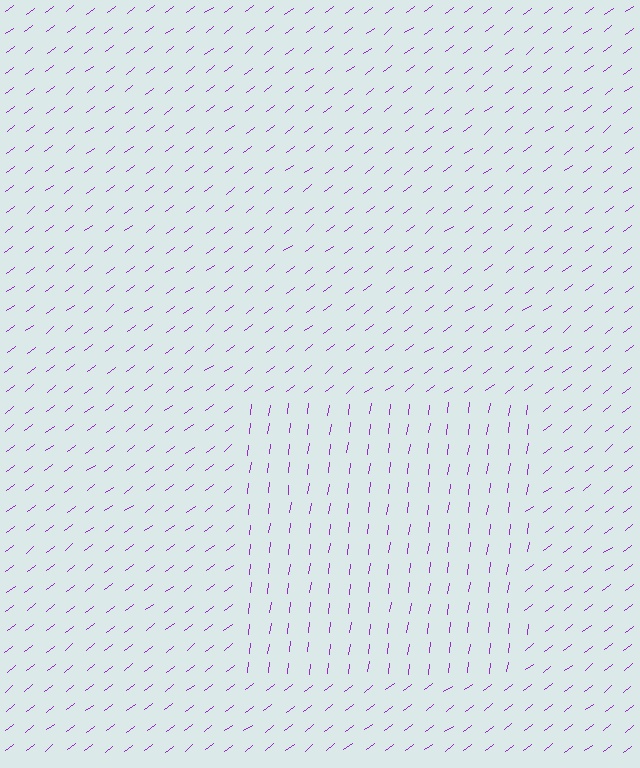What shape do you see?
I see a rectangle.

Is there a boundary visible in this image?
Yes, there is a texture boundary formed by a change in line orientation.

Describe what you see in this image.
The image is filled with small purple line segments. A rectangle region in the image has lines oriented differently from the surrounding lines, creating a visible texture boundary.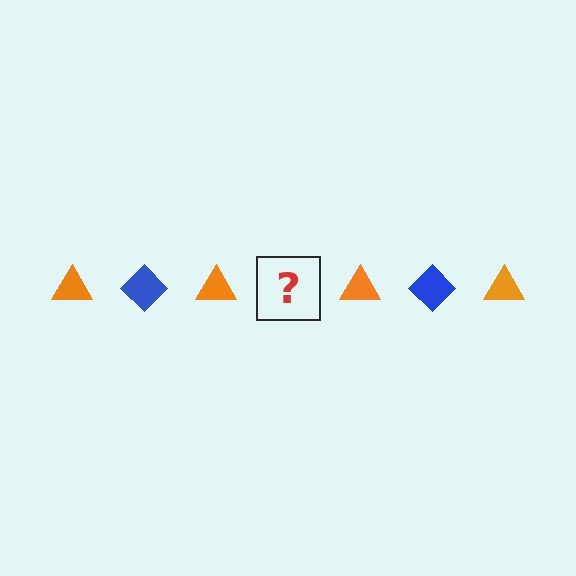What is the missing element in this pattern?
The missing element is a blue diamond.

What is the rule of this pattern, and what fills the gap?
The rule is that the pattern alternates between orange triangle and blue diamond. The gap should be filled with a blue diamond.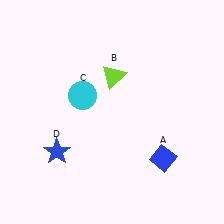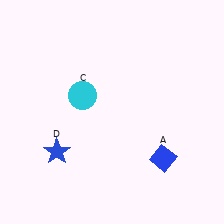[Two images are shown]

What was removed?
The lime triangle (B) was removed in Image 2.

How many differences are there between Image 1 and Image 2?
There is 1 difference between the two images.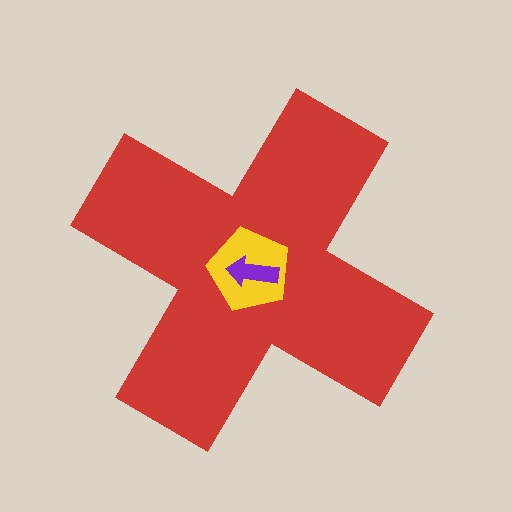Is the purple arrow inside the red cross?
Yes.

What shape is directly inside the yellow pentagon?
The purple arrow.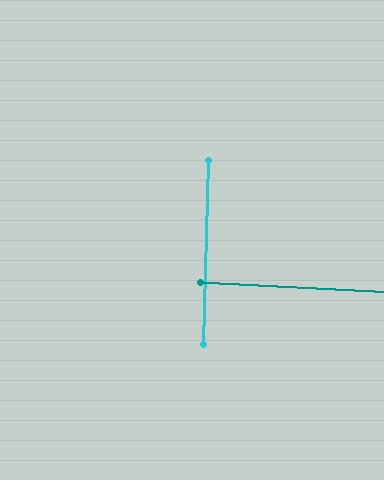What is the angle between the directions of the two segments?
Approximately 88 degrees.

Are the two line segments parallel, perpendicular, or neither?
Perpendicular — they meet at approximately 88°.